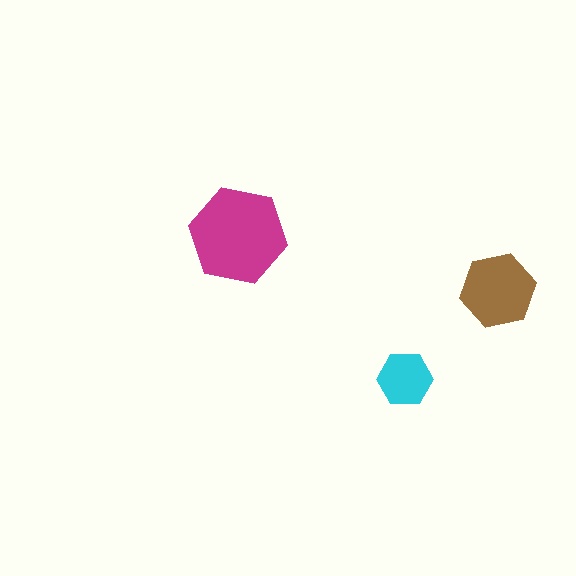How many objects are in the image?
There are 3 objects in the image.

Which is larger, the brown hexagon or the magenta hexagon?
The magenta one.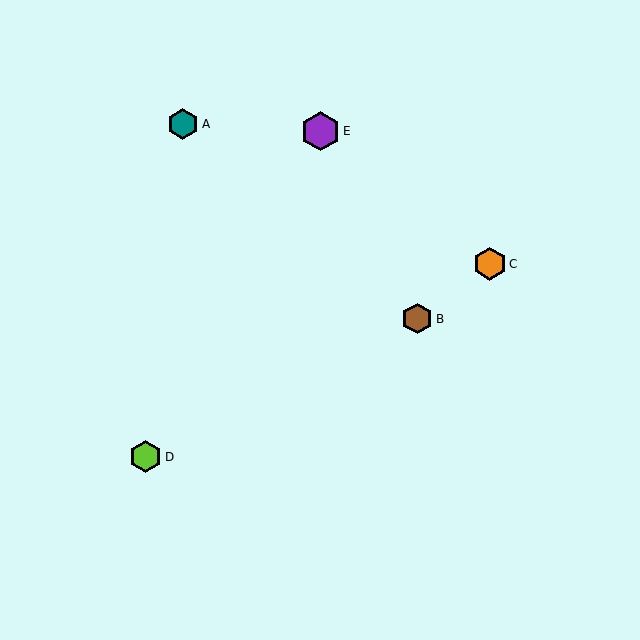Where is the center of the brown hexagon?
The center of the brown hexagon is at (417, 319).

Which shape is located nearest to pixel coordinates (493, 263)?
The orange hexagon (labeled C) at (490, 264) is nearest to that location.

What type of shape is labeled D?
Shape D is a lime hexagon.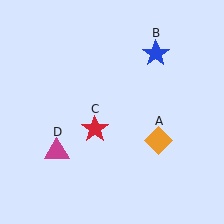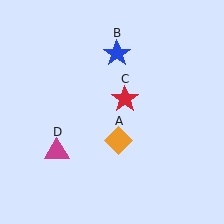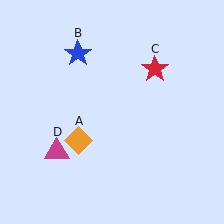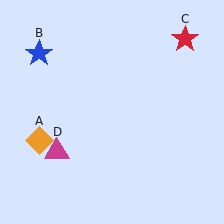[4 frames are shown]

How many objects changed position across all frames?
3 objects changed position: orange diamond (object A), blue star (object B), red star (object C).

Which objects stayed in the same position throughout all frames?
Magenta triangle (object D) remained stationary.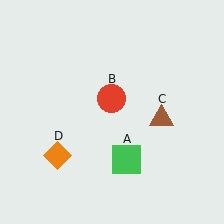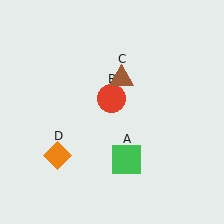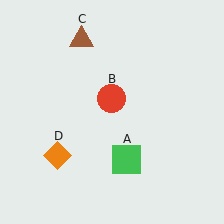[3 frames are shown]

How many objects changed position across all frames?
1 object changed position: brown triangle (object C).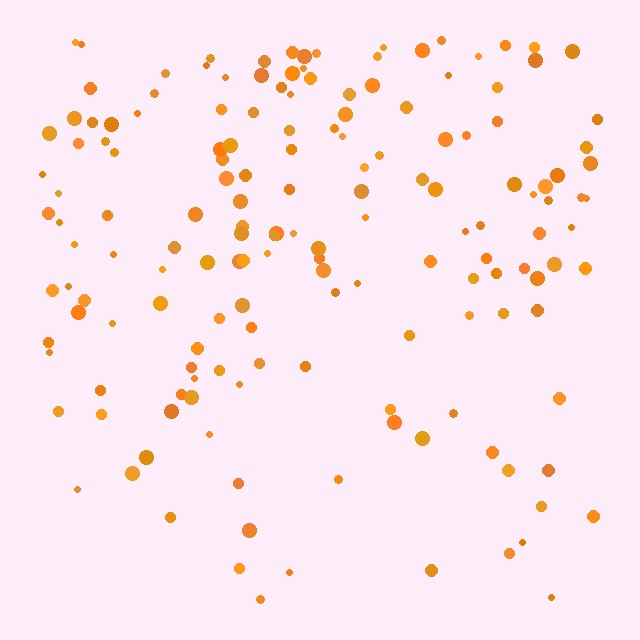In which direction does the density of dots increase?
From bottom to top, with the top side densest.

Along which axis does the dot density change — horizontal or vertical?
Vertical.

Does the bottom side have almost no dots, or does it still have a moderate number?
Still a moderate number, just noticeably fewer than the top.